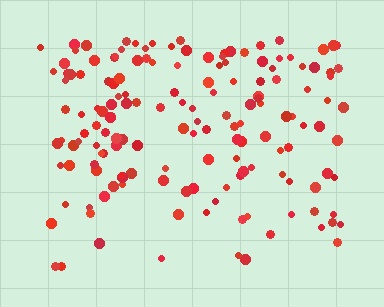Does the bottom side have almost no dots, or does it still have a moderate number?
Still a moderate number, just noticeably fewer than the top.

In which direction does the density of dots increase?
From bottom to top, with the top side densest.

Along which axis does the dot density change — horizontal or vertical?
Vertical.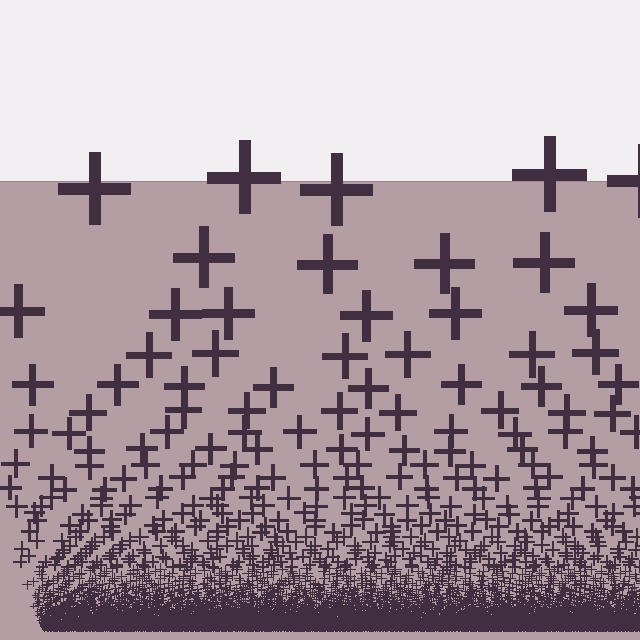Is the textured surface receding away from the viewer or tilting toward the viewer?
The surface appears to tilt toward the viewer. Texture elements get larger and sparser toward the top.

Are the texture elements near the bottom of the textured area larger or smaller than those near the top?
Smaller. The gradient is inverted — elements near the bottom are smaller and denser.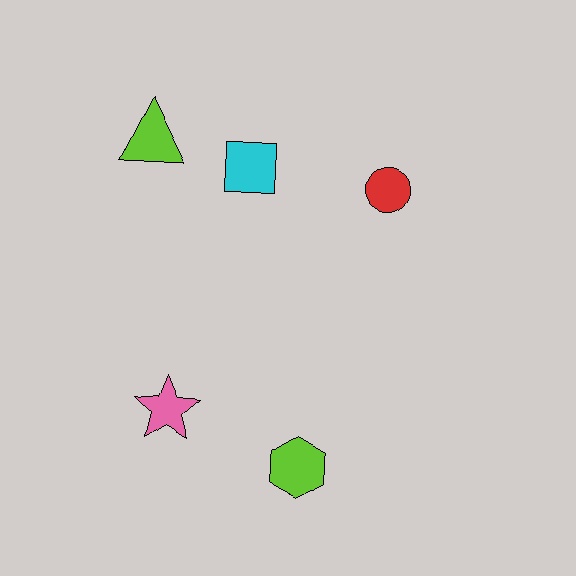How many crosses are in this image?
There are no crosses.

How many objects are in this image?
There are 5 objects.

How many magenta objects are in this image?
There are no magenta objects.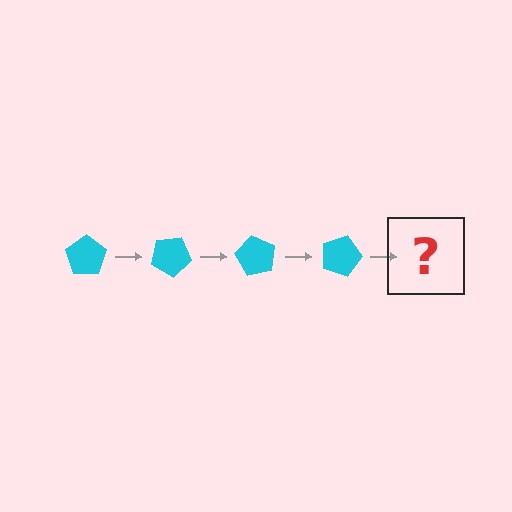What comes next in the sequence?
The next element should be a cyan pentagon rotated 120 degrees.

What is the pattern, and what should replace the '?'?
The pattern is that the pentagon rotates 30 degrees each step. The '?' should be a cyan pentagon rotated 120 degrees.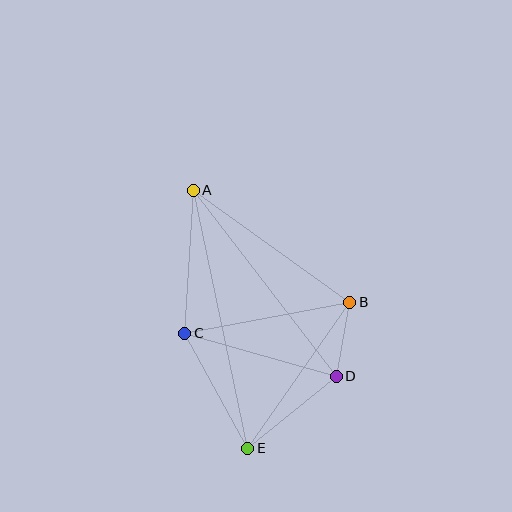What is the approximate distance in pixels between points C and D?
The distance between C and D is approximately 158 pixels.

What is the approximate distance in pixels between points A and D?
The distance between A and D is approximately 235 pixels.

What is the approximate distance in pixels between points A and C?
The distance between A and C is approximately 143 pixels.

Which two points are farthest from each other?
Points A and E are farthest from each other.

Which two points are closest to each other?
Points B and D are closest to each other.